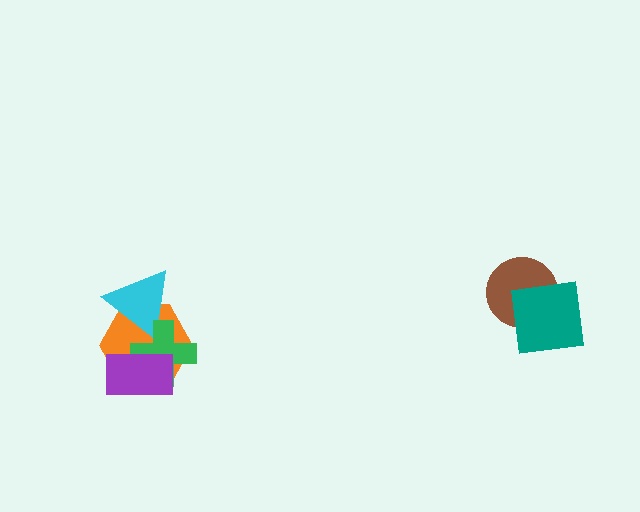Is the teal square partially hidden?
No, no other shape covers it.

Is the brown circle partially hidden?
Yes, it is partially covered by another shape.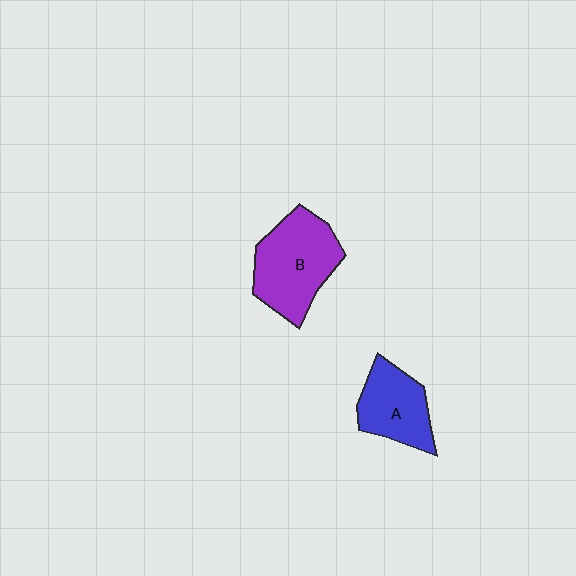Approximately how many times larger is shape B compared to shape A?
Approximately 1.4 times.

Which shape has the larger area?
Shape B (purple).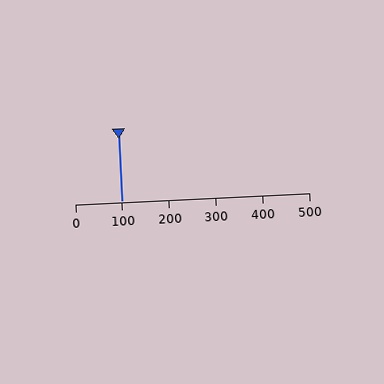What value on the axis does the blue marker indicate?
The marker indicates approximately 100.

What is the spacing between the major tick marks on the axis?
The major ticks are spaced 100 apart.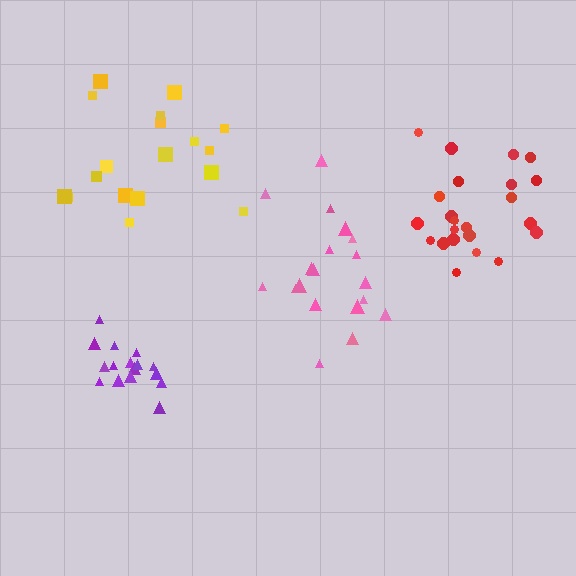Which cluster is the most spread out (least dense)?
Yellow.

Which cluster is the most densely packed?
Purple.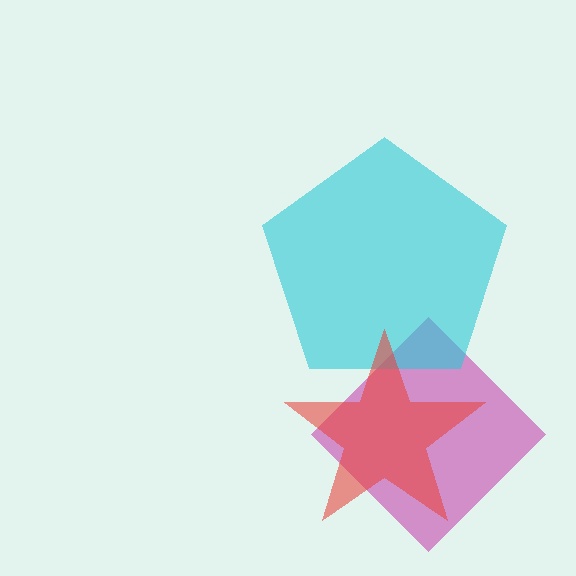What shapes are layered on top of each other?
The layered shapes are: a magenta diamond, a cyan pentagon, a red star.